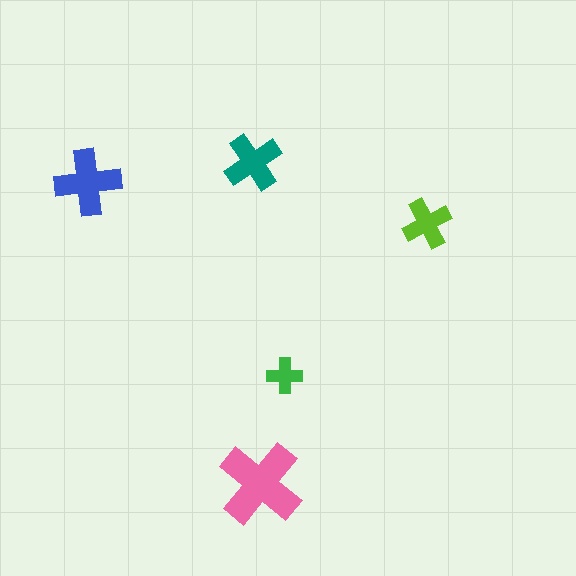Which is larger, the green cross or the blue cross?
The blue one.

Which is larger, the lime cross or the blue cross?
The blue one.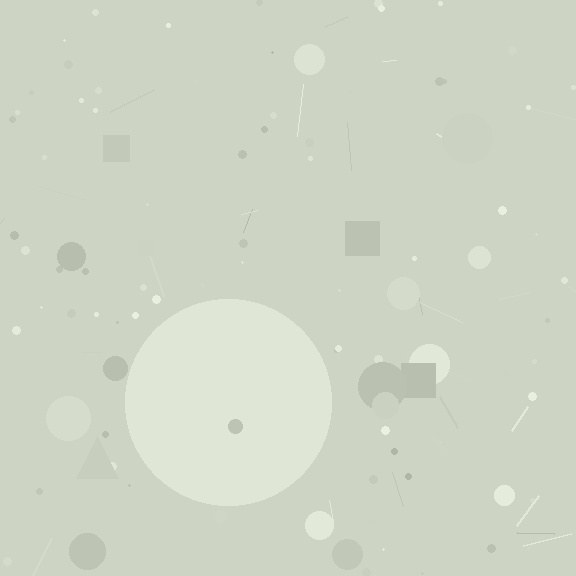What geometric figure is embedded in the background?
A circle is embedded in the background.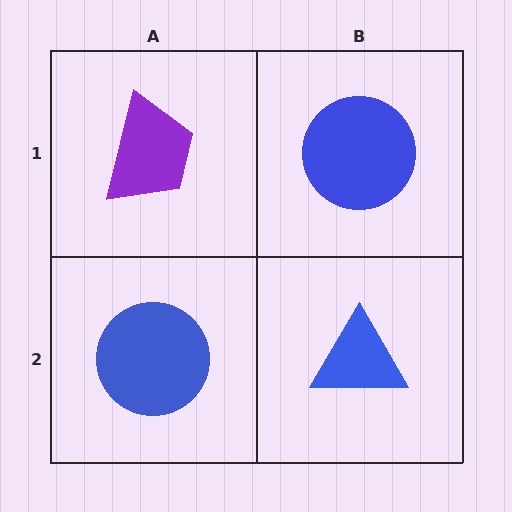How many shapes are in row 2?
2 shapes.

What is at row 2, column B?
A blue triangle.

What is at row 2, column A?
A blue circle.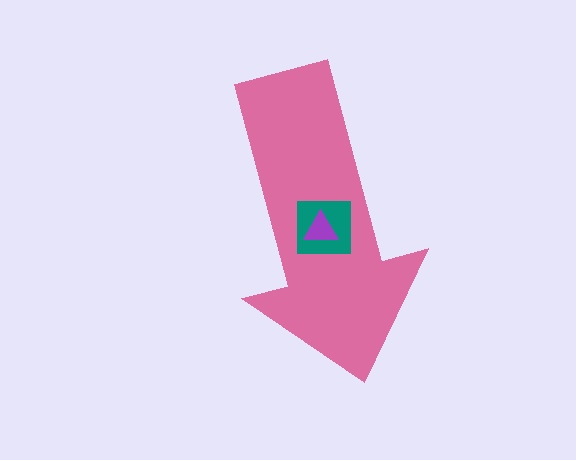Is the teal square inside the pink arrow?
Yes.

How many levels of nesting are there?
3.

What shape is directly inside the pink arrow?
The teal square.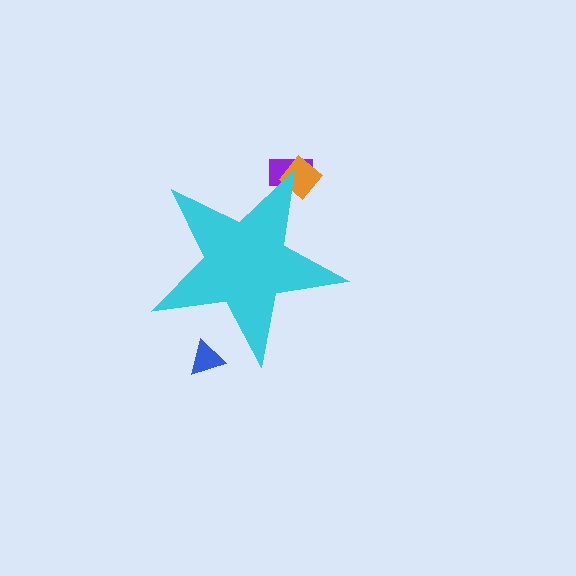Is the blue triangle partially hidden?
Yes, the blue triangle is partially hidden behind the cyan star.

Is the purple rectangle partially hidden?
Yes, the purple rectangle is partially hidden behind the cyan star.